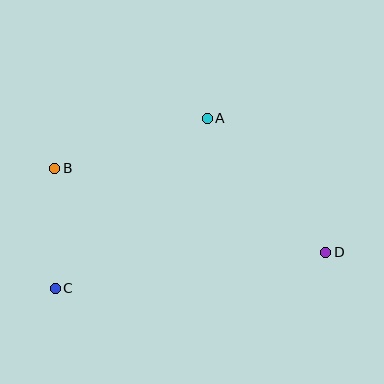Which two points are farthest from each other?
Points B and D are farthest from each other.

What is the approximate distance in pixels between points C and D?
The distance between C and D is approximately 273 pixels.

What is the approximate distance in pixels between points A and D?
The distance between A and D is approximately 179 pixels.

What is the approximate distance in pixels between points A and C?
The distance between A and C is approximately 228 pixels.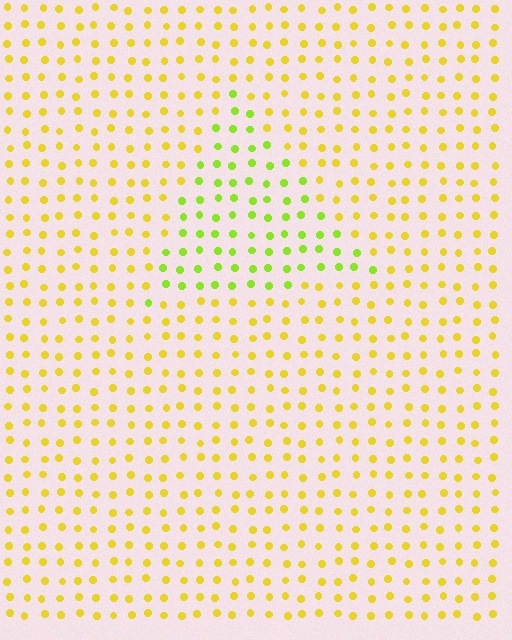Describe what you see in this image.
The image is filled with small yellow elements in a uniform arrangement. A triangle-shaped region is visible where the elements are tinted to a slightly different hue, forming a subtle color boundary.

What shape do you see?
I see a triangle.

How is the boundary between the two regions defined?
The boundary is defined purely by a slight shift in hue (about 35 degrees). Spacing, size, and orientation are identical on both sides.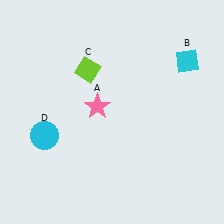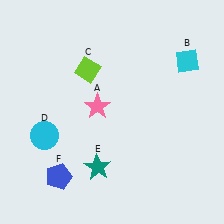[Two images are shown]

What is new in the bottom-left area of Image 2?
A teal star (E) was added in the bottom-left area of Image 2.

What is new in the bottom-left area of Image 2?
A blue pentagon (F) was added in the bottom-left area of Image 2.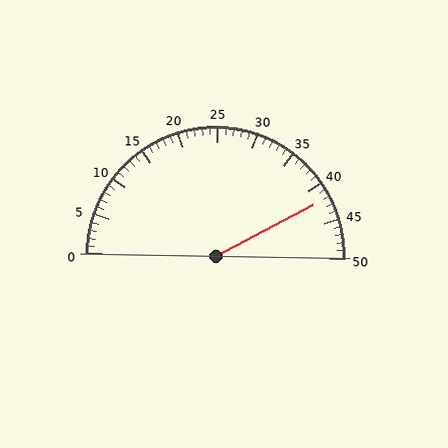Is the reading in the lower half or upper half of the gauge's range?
The reading is in the upper half of the range (0 to 50).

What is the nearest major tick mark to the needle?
The nearest major tick mark is 40.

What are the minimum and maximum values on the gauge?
The gauge ranges from 0 to 50.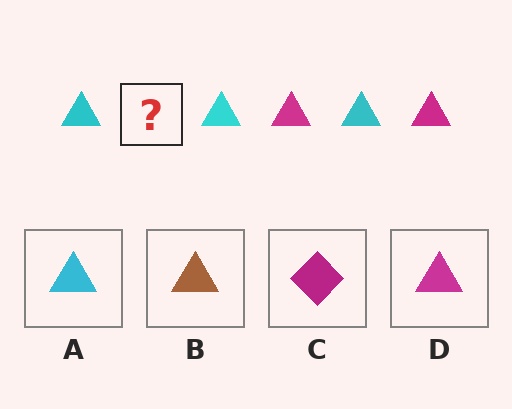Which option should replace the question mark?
Option D.